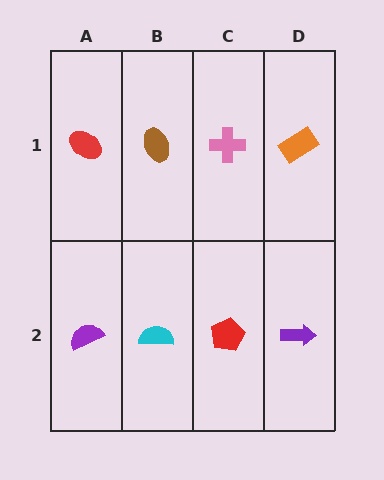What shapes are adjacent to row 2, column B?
A brown ellipse (row 1, column B), a purple semicircle (row 2, column A), a red pentagon (row 2, column C).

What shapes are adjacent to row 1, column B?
A cyan semicircle (row 2, column B), a red ellipse (row 1, column A), a pink cross (row 1, column C).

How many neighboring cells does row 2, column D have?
2.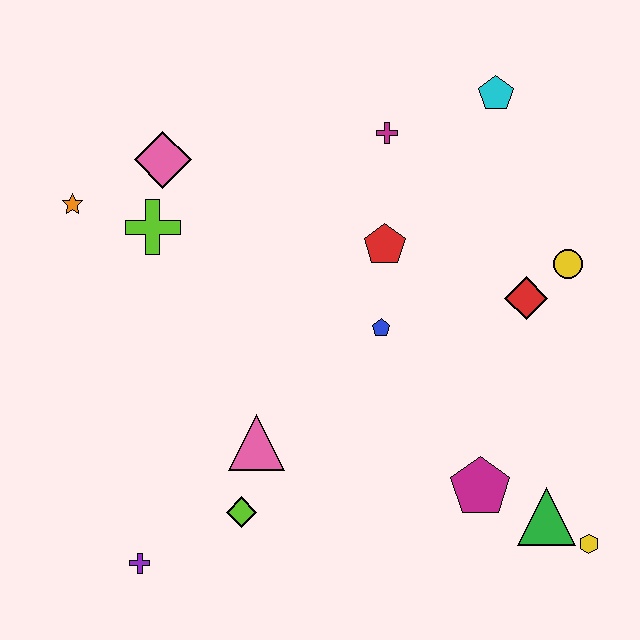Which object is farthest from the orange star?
The yellow hexagon is farthest from the orange star.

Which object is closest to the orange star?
The lime cross is closest to the orange star.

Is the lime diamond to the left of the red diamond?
Yes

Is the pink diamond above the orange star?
Yes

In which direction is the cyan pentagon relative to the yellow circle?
The cyan pentagon is above the yellow circle.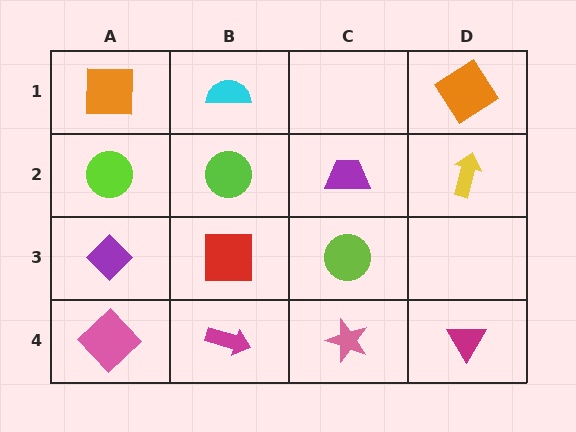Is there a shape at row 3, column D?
No, that cell is empty.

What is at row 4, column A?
A pink diamond.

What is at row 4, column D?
A magenta triangle.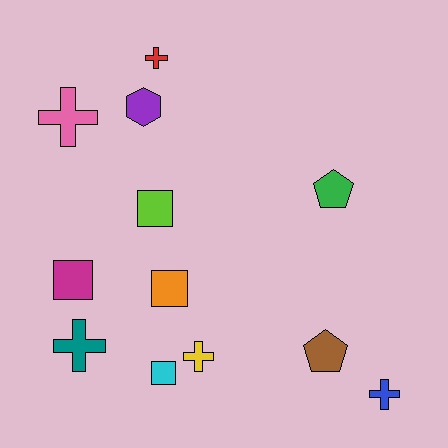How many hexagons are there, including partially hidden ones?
There is 1 hexagon.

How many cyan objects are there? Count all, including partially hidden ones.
There is 1 cyan object.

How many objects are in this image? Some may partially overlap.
There are 12 objects.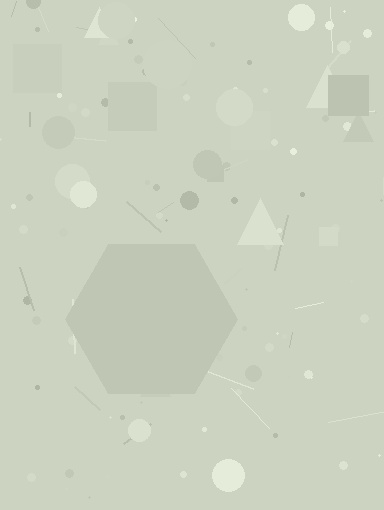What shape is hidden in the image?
A hexagon is hidden in the image.